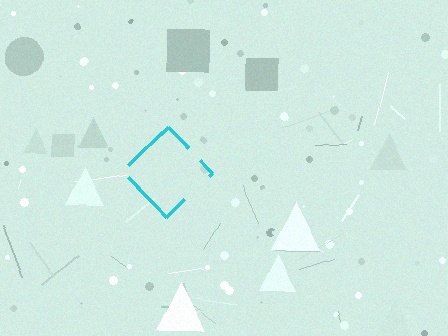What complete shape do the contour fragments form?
The contour fragments form a diamond.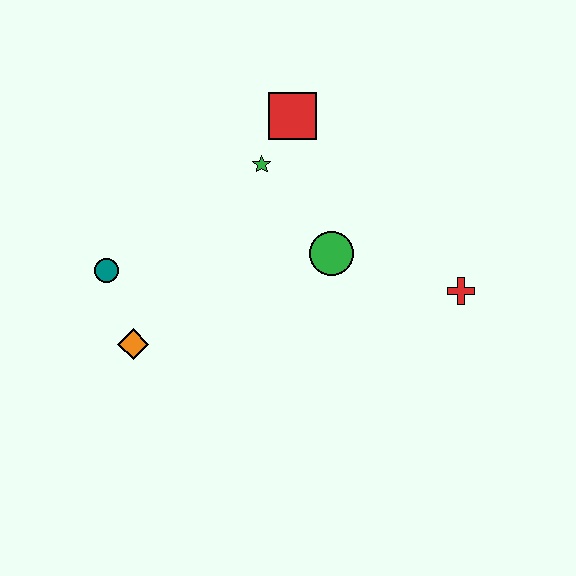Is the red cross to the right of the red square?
Yes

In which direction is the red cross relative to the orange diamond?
The red cross is to the right of the orange diamond.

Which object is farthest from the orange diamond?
The red cross is farthest from the orange diamond.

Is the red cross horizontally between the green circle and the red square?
No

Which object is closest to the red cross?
The green circle is closest to the red cross.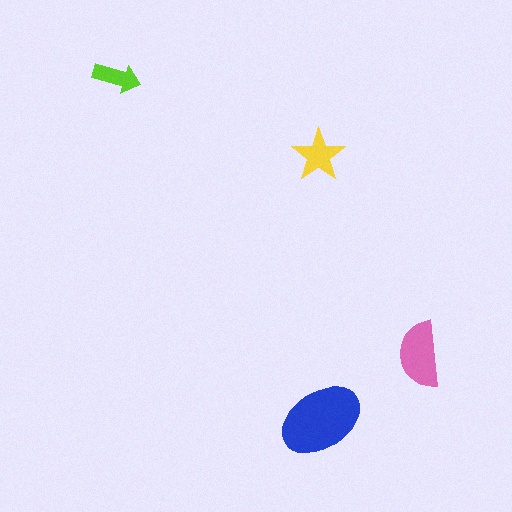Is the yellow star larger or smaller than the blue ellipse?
Smaller.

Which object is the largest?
The blue ellipse.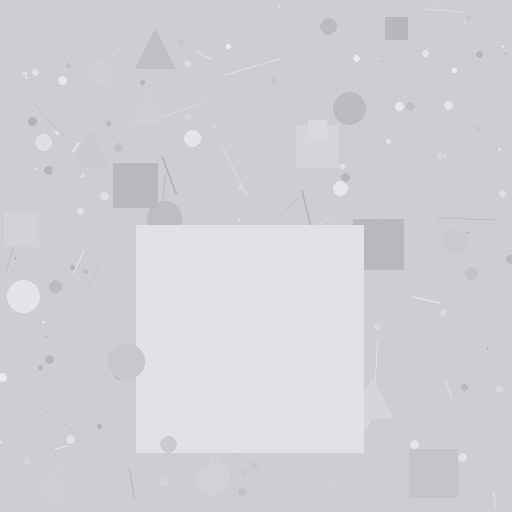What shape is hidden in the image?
A square is hidden in the image.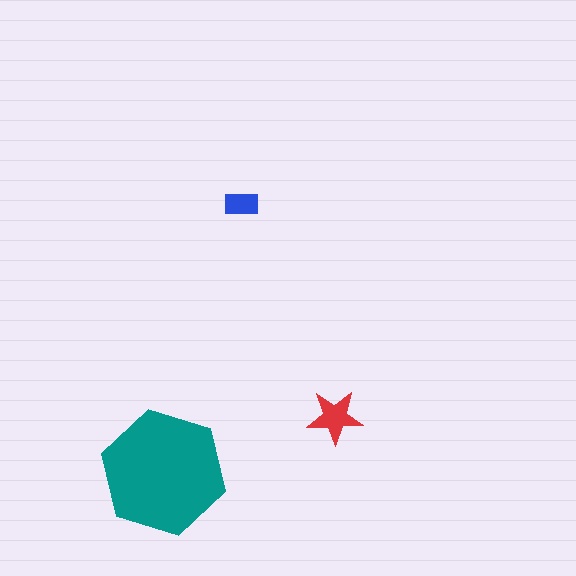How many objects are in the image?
There are 3 objects in the image.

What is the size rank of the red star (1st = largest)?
2nd.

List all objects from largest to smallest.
The teal hexagon, the red star, the blue rectangle.